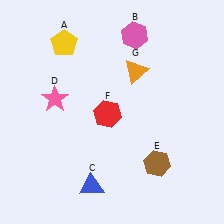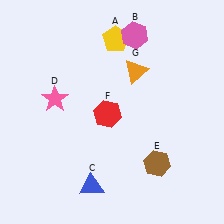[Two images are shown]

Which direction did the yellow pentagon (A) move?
The yellow pentagon (A) moved right.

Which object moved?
The yellow pentagon (A) moved right.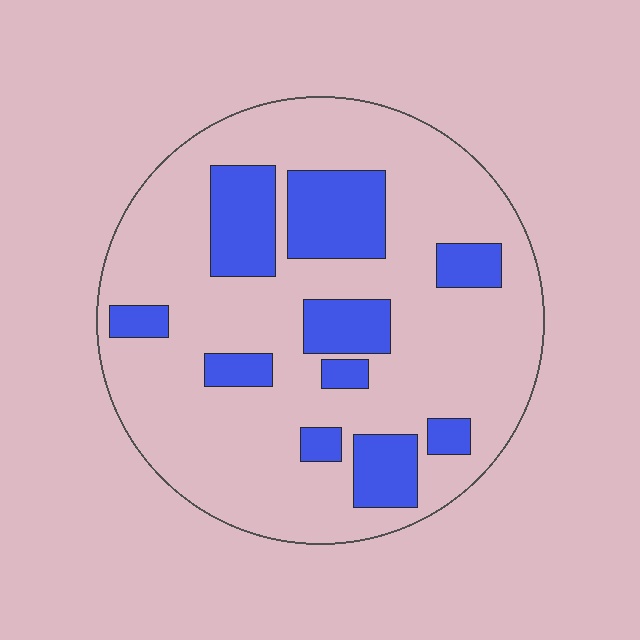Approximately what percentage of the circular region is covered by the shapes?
Approximately 25%.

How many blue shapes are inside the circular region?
10.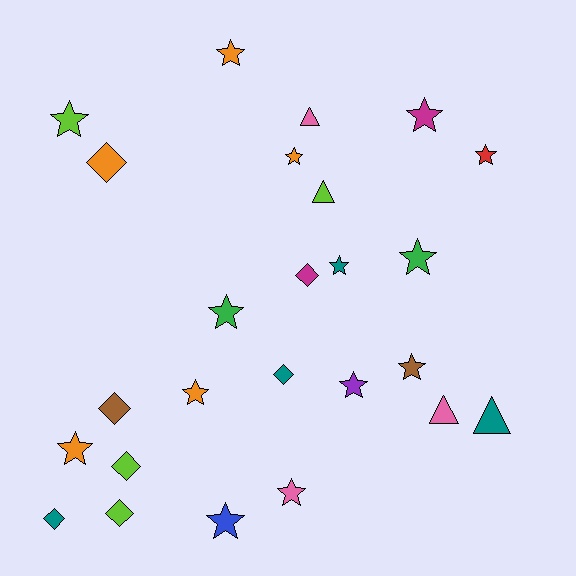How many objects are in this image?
There are 25 objects.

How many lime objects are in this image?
There are 4 lime objects.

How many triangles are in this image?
There are 4 triangles.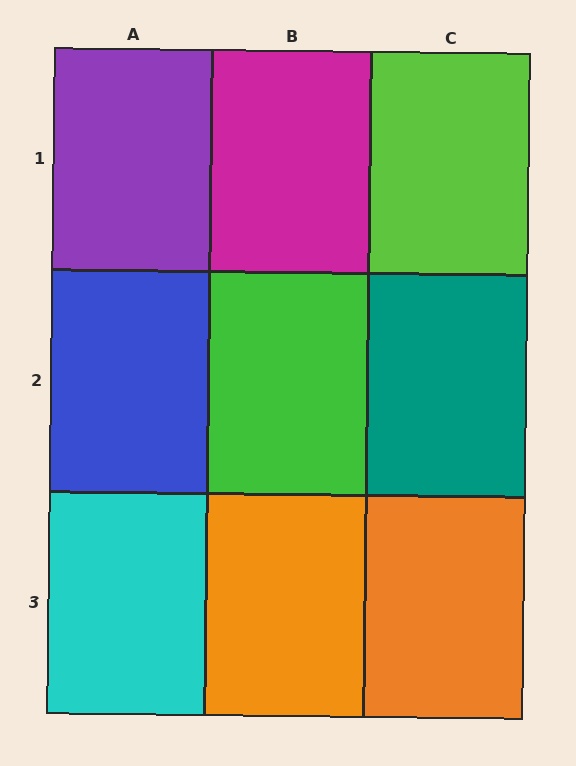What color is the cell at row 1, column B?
Magenta.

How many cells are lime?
1 cell is lime.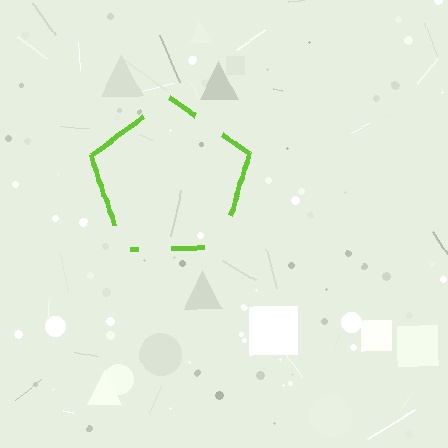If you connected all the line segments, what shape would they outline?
They would outline a pentagon.